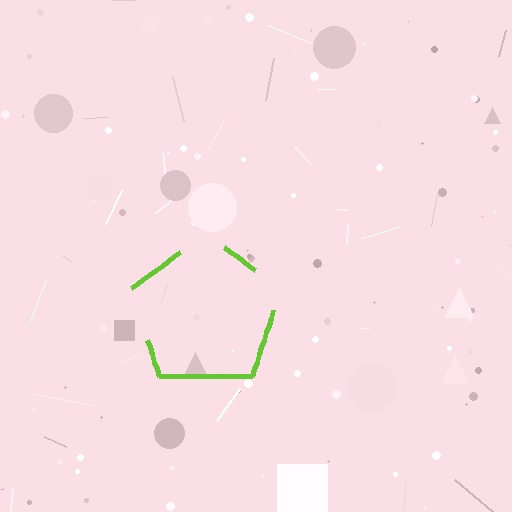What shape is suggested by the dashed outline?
The dashed outline suggests a pentagon.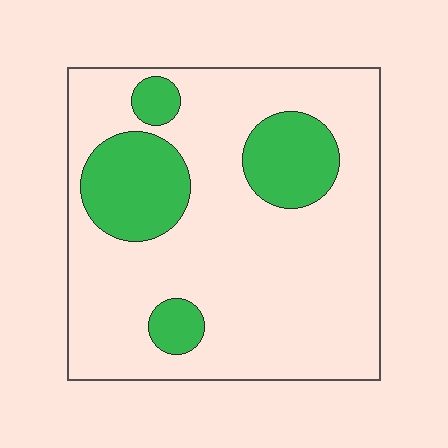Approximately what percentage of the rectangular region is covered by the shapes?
Approximately 20%.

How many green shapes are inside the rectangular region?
4.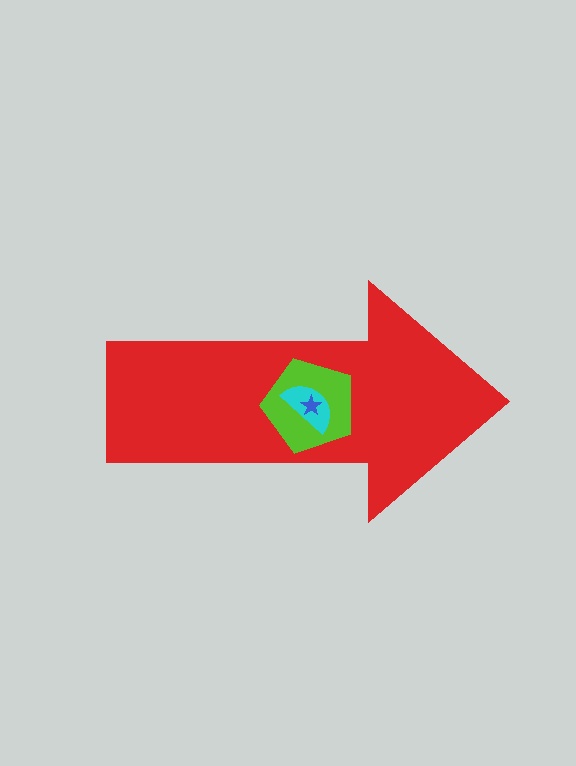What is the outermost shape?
The red arrow.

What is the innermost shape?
The blue star.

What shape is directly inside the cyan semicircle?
The blue star.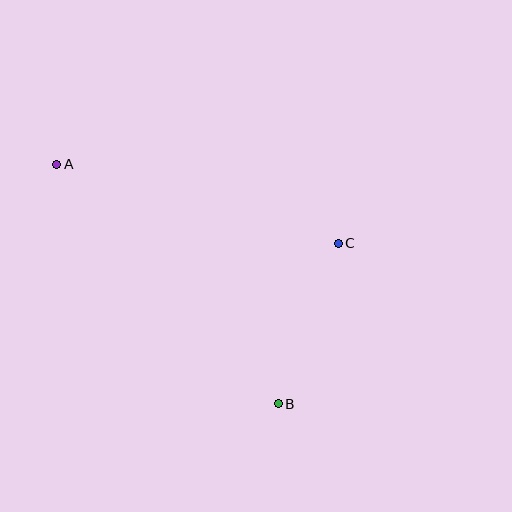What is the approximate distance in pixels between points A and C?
The distance between A and C is approximately 292 pixels.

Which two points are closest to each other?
Points B and C are closest to each other.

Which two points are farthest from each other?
Points A and B are farthest from each other.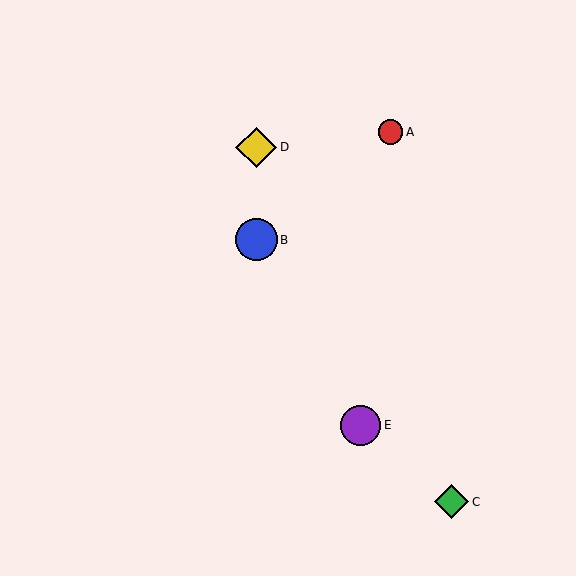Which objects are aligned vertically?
Objects B, D are aligned vertically.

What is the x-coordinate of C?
Object C is at x≈452.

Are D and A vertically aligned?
No, D is at x≈256 and A is at x≈391.